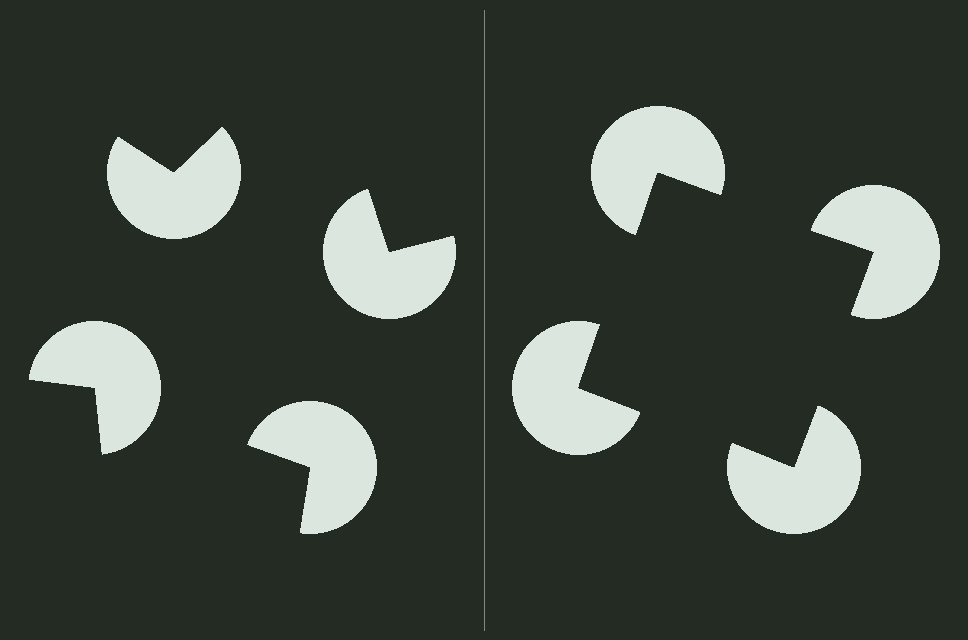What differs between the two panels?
The pac-man discs are positioned identically on both sides; only the wedge orientations differ. On the right they align to a square; on the left they are misaligned.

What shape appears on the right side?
An illusory square.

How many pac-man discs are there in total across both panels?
8 — 4 on each side.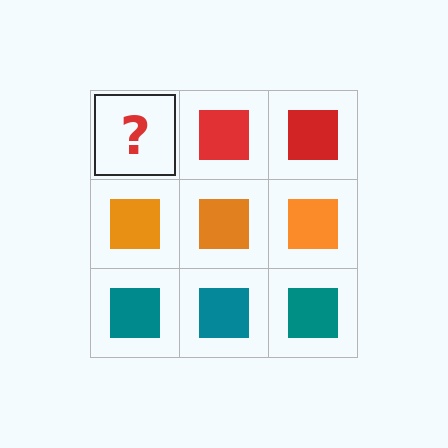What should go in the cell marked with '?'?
The missing cell should contain a red square.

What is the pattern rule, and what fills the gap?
The rule is that each row has a consistent color. The gap should be filled with a red square.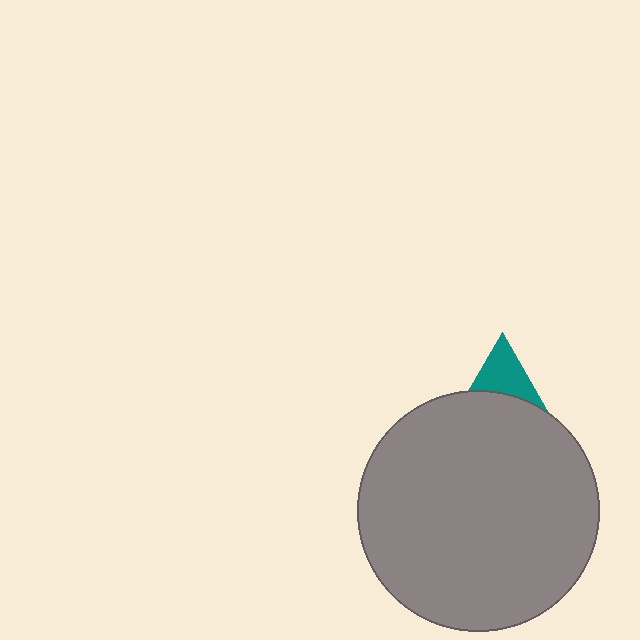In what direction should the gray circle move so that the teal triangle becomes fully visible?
The gray circle should move down. That is the shortest direction to clear the overlap and leave the teal triangle fully visible.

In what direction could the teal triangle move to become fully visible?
The teal triangle could move up. That would shift it out from behind the gray circle entirely.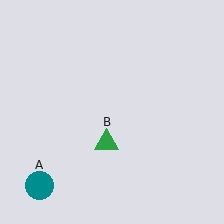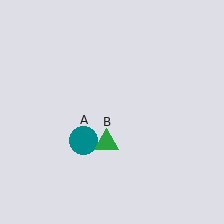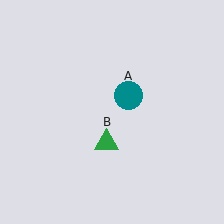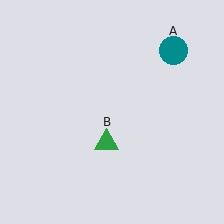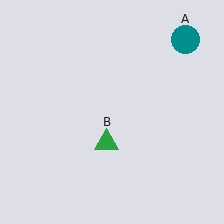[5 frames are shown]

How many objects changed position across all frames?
1 object changed position: teal circle (object A).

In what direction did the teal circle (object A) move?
The teal circle (object A) moved up and to the right.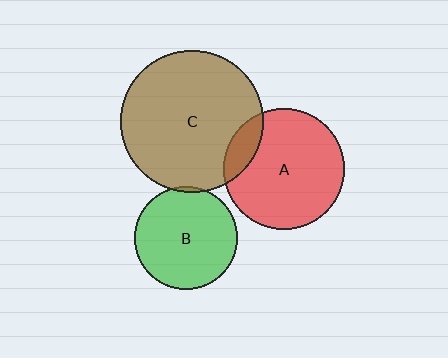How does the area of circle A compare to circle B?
Approximately 1.4 times.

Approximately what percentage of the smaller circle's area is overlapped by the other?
Approximately 15%.